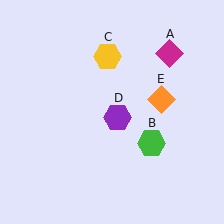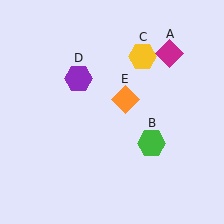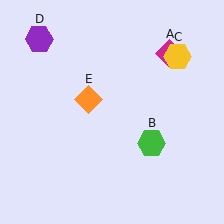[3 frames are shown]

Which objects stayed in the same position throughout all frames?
Magenta diamond (object A) and green hexagon (object B) remained stationary.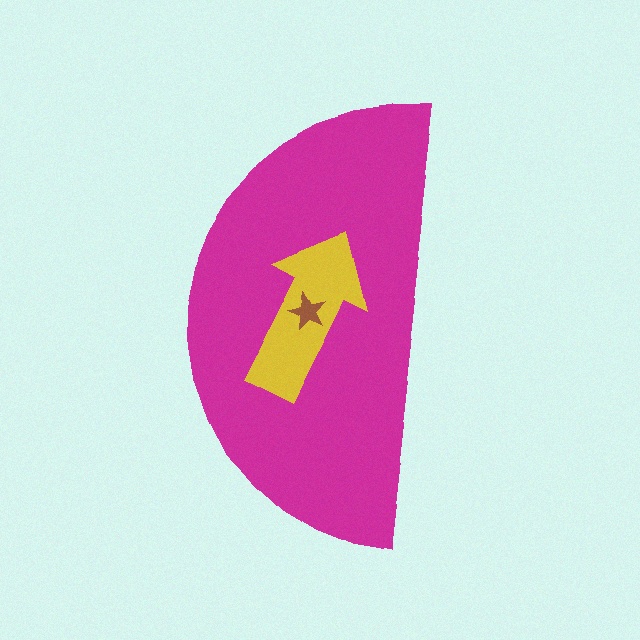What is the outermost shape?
The magenta semicircle.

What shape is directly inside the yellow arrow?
The brown star.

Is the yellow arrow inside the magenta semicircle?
Yes.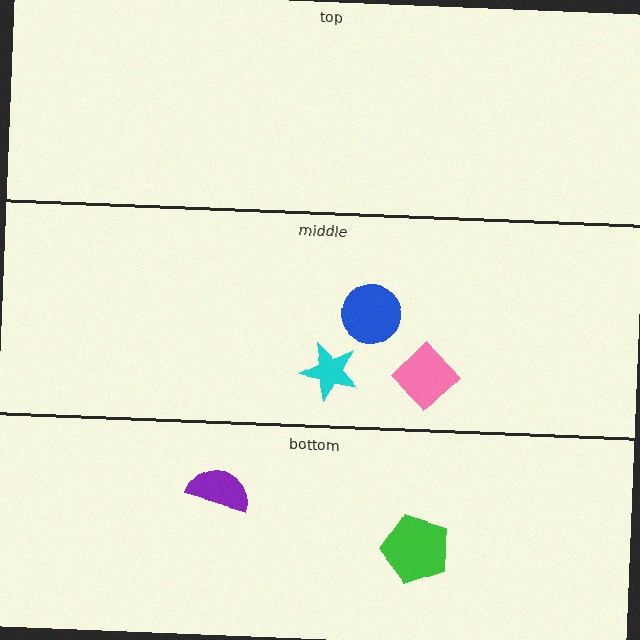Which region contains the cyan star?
The middle region.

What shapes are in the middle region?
The blue circle, the cyan star, the pink diamond.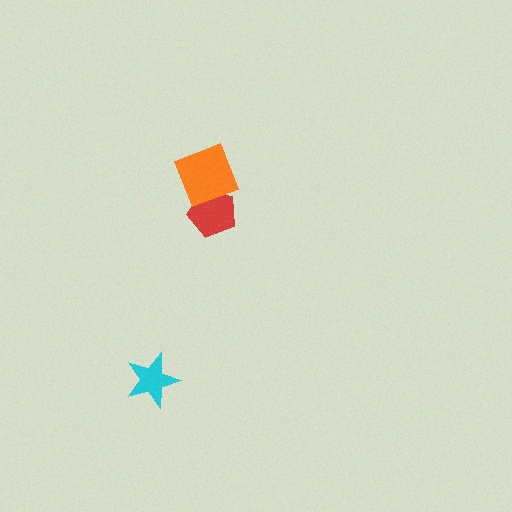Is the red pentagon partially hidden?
Yes, it is partially covered by another shape.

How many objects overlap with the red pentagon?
1 object overlaps with the red pentagon.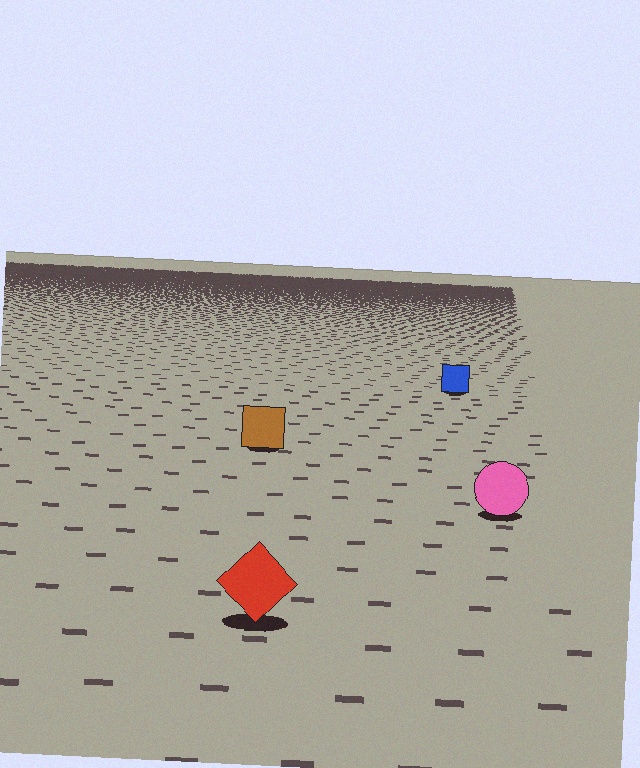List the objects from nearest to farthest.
From nearest to farthest: the red diamond, the pink circle, the brown square, the blue square.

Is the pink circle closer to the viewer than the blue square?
Yes. The pink circle is closer — you can tell from the texture gradient: the ground texture is coarser near it.